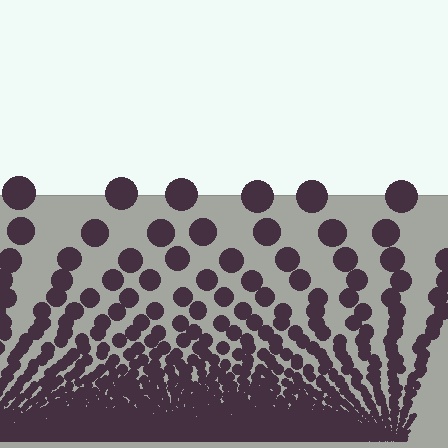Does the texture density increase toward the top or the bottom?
Density increases toward the bottom.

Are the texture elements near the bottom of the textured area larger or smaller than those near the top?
Smaller. The gradient is inverted — elements near the bottom are smaller and denser.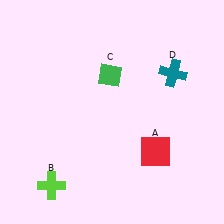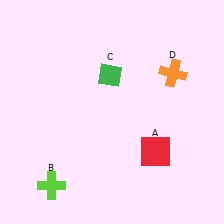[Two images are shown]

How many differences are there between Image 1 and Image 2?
There is 1 difference between the two images.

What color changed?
The cross (D) changed from teal in Image 1 to orange in Image 2.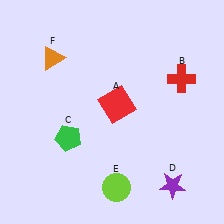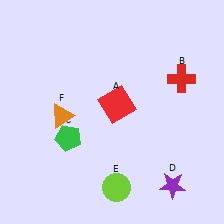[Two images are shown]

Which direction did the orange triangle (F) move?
The orange triangle (F) moved down.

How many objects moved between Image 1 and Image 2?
1 object moved between the two images.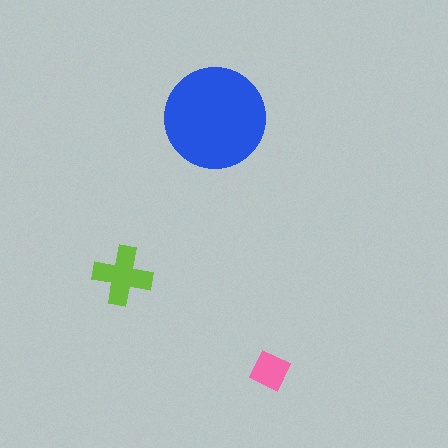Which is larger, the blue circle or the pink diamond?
The blue circle.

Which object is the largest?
The blue circle.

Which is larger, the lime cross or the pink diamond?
The lime cross.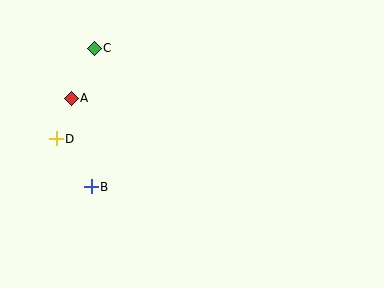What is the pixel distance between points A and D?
The distance between A and D is 43 pixels.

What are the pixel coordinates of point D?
Point D is at (56, 139).